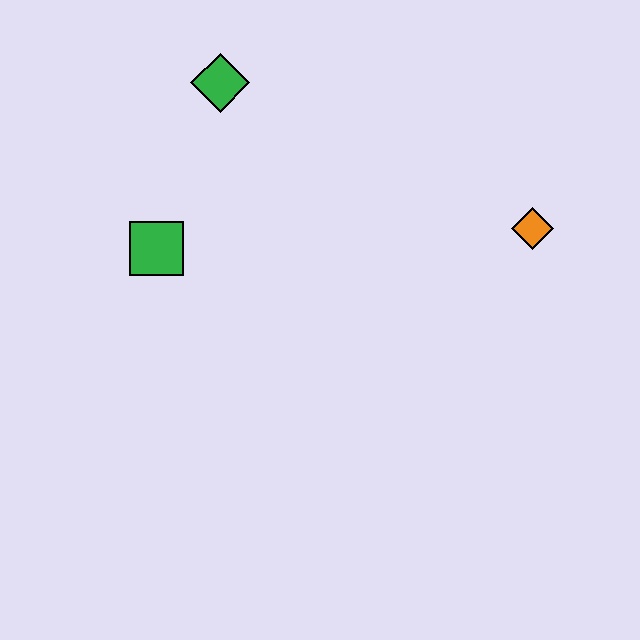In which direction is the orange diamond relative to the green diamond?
The orange diamond is to the right of the green diamond.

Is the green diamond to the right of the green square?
Yes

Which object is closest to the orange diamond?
The green diamond is closest to the orange diamond.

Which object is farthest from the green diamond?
The orange diamond is farthest from the green diamond.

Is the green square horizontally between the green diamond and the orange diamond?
No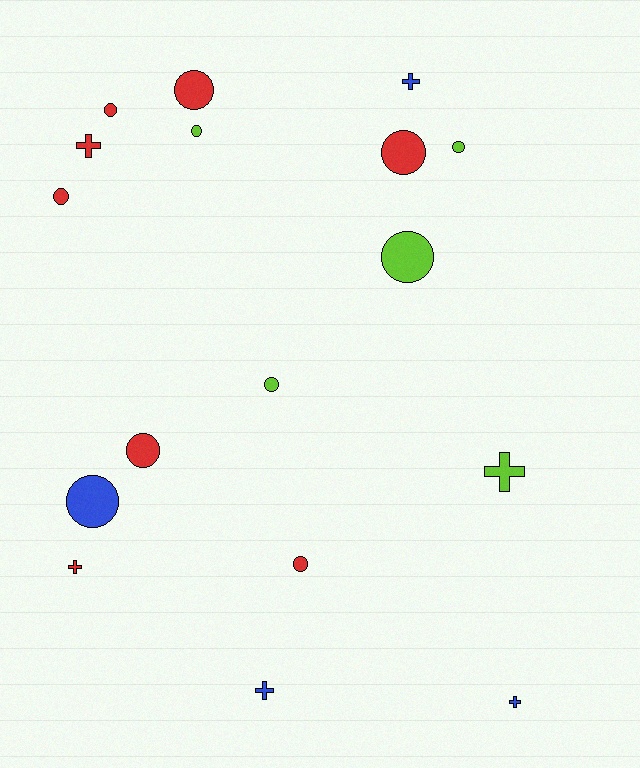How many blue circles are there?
There is 1 blue circle.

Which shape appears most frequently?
Circle, with 11 objects.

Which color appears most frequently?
Red, with 8 objects.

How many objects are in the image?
There are 17 objects.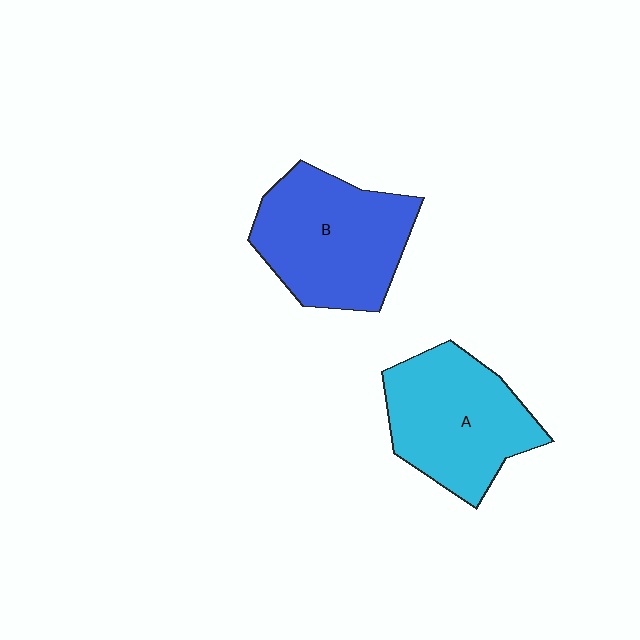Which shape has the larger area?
Shape B (blue).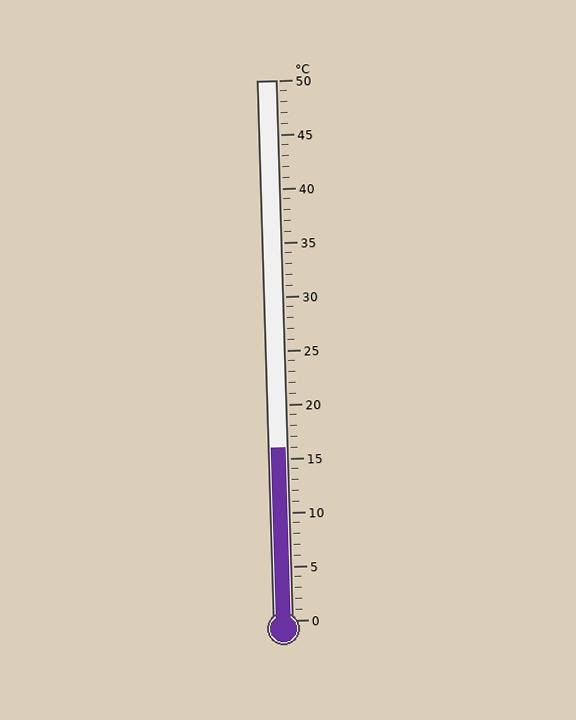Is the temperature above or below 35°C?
The temperature is below 35°C.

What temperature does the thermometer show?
The thermometer shows approximately 16°C.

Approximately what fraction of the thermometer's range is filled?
The thermometer is filled to approximately 30% of its range.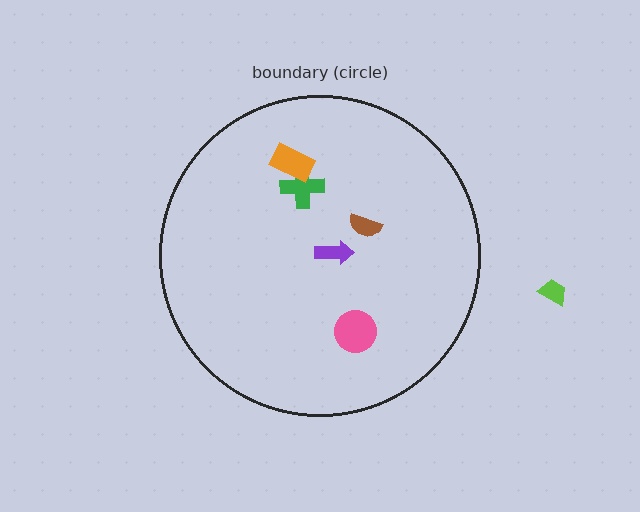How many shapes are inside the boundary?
5 inside, 1 outside.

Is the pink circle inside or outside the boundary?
Inside.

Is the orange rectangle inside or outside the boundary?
Inside.